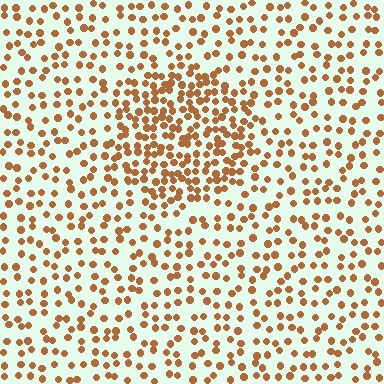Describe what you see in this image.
The image contains small brown elements arranged at two different densities. A circle-shaped region is visible where the elements are more densely packed than the surrounding area.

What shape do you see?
I see a circle.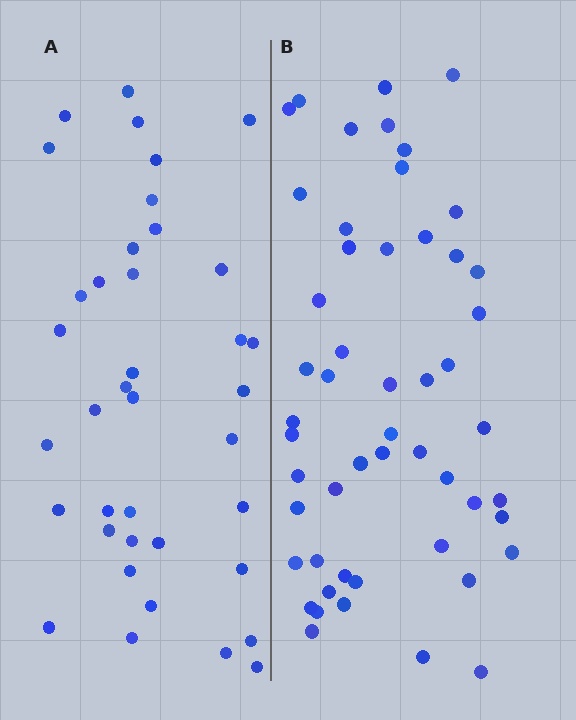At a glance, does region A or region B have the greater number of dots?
Region B (the right region) has more dots.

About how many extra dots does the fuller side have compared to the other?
Region B has approximately 15 more dots than region A.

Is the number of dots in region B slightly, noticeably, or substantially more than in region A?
Region B has noticeably more, but not dramatically so. The ratio is roughly 1.4 to 1.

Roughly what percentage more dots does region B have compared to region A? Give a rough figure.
About 35% more.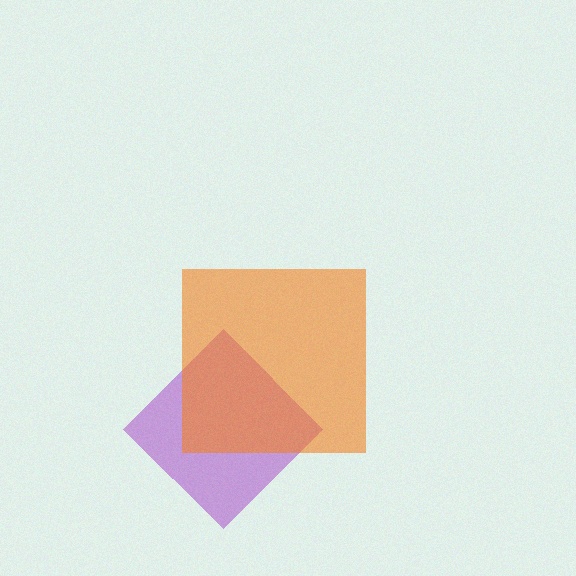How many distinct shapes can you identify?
There are 2 distinct shapes: a purple diamond, an orange square.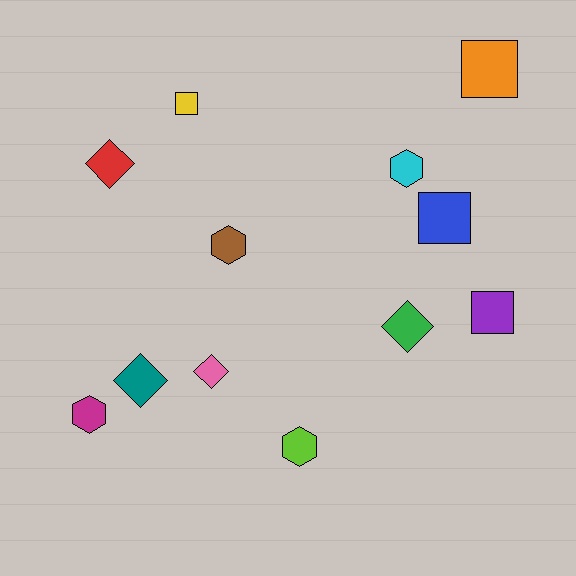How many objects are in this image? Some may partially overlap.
There are 12 objects.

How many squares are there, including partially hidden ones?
There are 4 squares.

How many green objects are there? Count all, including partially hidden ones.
There is 1 green object.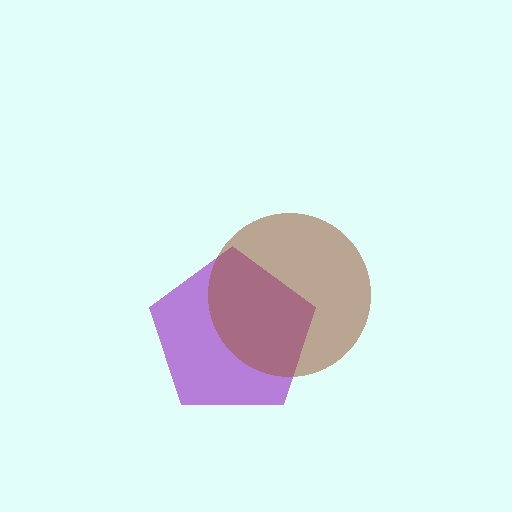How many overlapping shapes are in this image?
There are 2 overlapping shapes in the image.